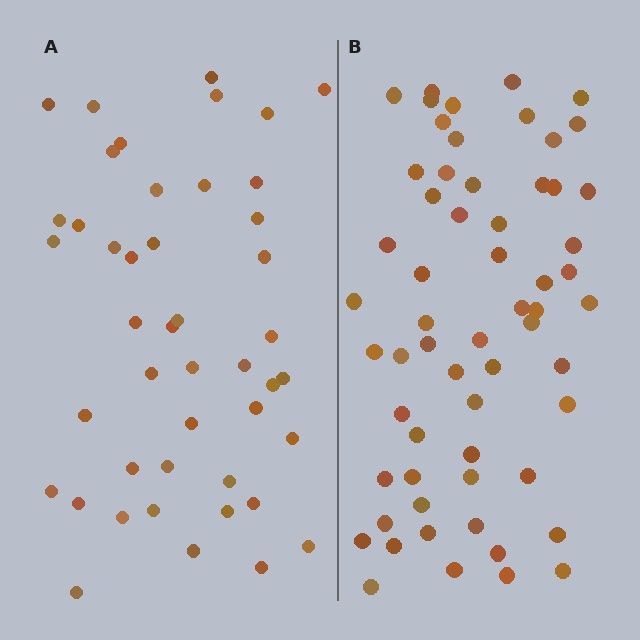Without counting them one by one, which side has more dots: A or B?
Region B (the right region) has more dots.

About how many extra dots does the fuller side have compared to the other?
Region B has approximately 15 more dots than region A.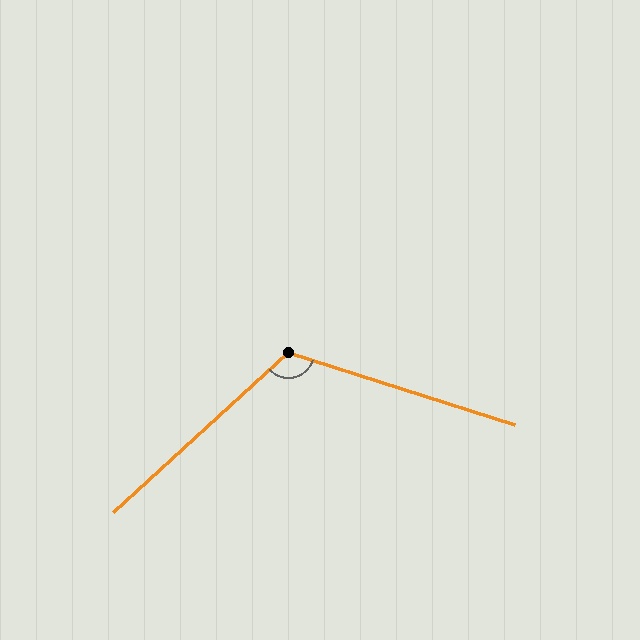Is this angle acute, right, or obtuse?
It is obtuse.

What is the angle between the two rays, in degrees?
Approximately 120 degrees.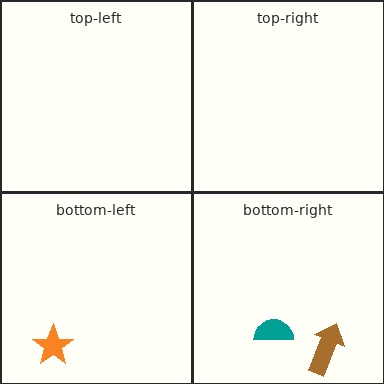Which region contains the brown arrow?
The bottom-right region.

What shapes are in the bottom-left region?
The orange star.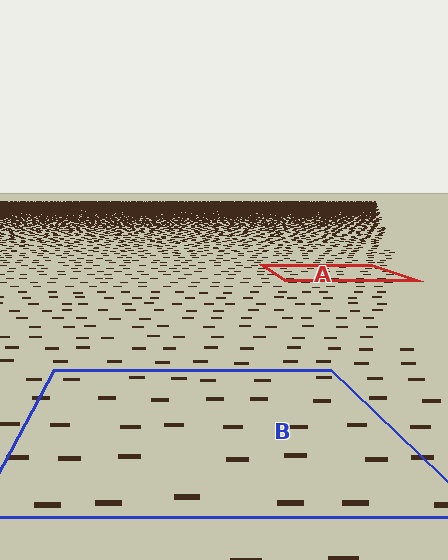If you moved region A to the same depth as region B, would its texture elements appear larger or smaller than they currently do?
They would appear larger. At a closer depth, the same texture elements are projected at a bigger on-screen size.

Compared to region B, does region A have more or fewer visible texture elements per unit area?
Region A has more texture elements per unit area — they are packed more densely because it is farther away.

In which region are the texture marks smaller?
The texture marks are smaller in region A, because it is farther away.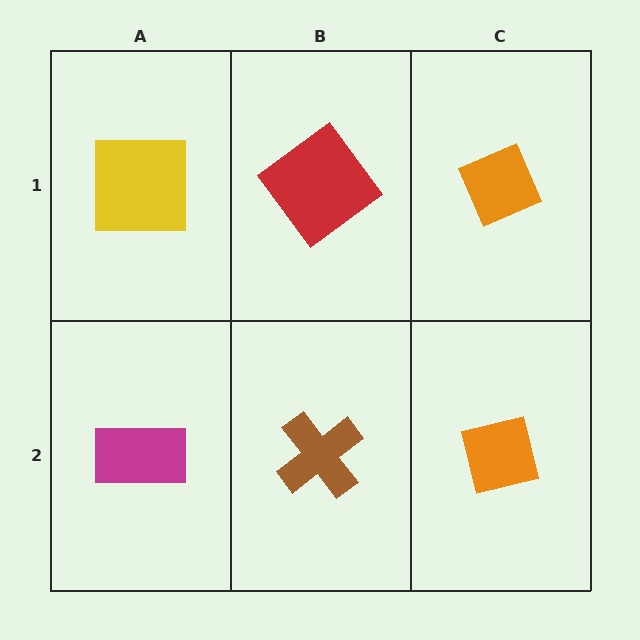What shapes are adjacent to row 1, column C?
An orange square (row 2, column C), a red diamond (row 1, column B).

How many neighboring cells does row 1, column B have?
3.